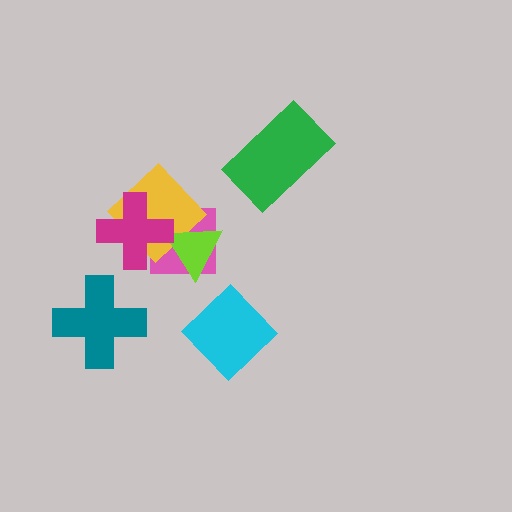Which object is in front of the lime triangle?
The magenta cross is in front of the lime triangle.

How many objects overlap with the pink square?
3 objects overlap with the pink square.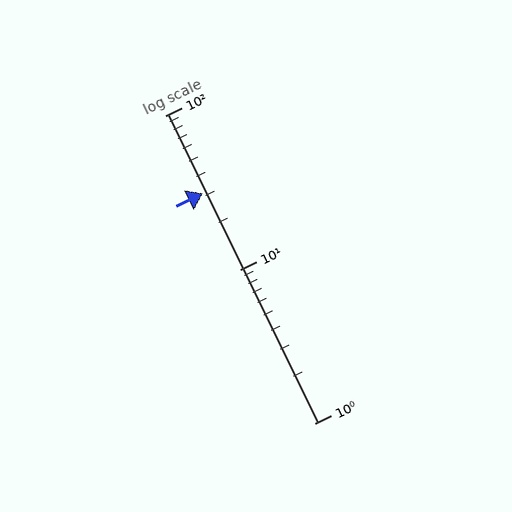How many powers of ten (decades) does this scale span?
The scale spans 2 decades, from 1 to 100.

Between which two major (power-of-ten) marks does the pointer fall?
The pointer is between 10 and 100.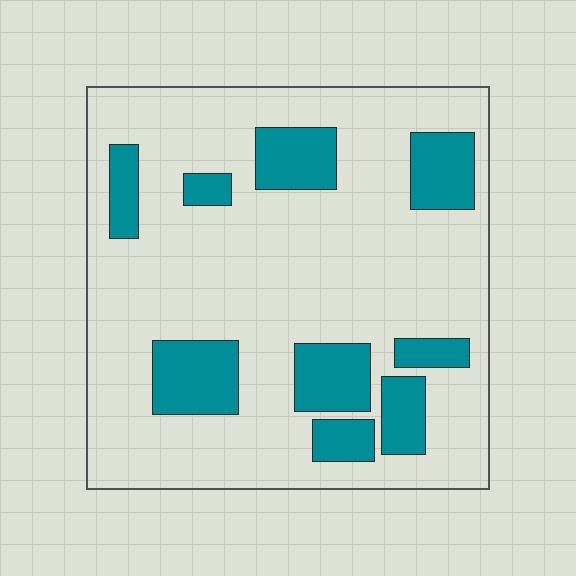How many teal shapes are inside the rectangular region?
9.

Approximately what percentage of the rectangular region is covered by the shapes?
Approximately 20%.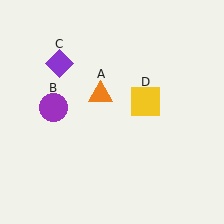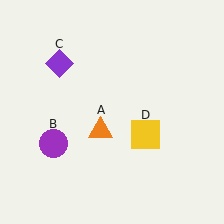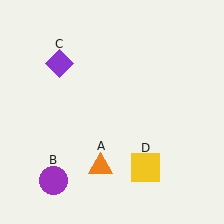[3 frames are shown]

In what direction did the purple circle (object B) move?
The purple circle (object B) moved down.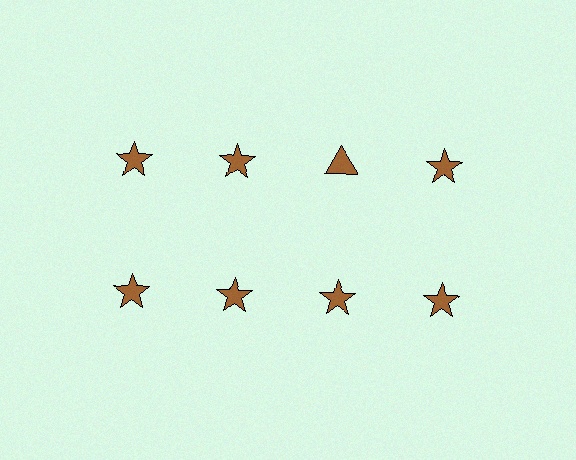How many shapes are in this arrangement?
There are 8 shapes arranged in a grid pattern.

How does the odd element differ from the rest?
It has a different shape: triangle instead of star.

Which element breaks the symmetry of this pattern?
The brown triangle in the top row, center column breaks the symmetry. All other shapes are brown stars.